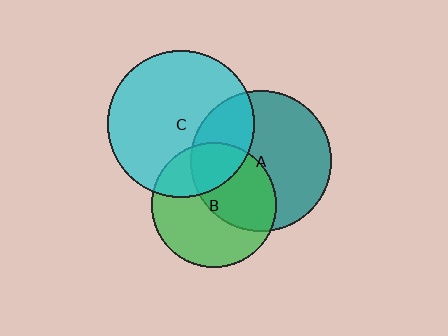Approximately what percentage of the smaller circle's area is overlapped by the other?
Approximately 30%.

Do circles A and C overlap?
Yes.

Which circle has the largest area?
Circle C (cyan).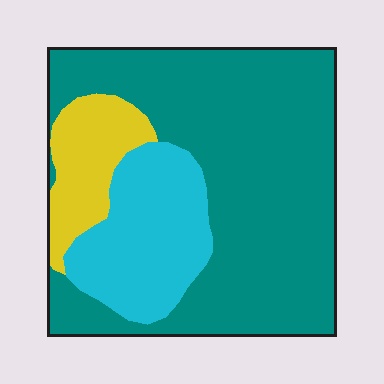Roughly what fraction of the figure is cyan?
Cyan takes up less than a quarter of the figure.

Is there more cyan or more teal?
Teal.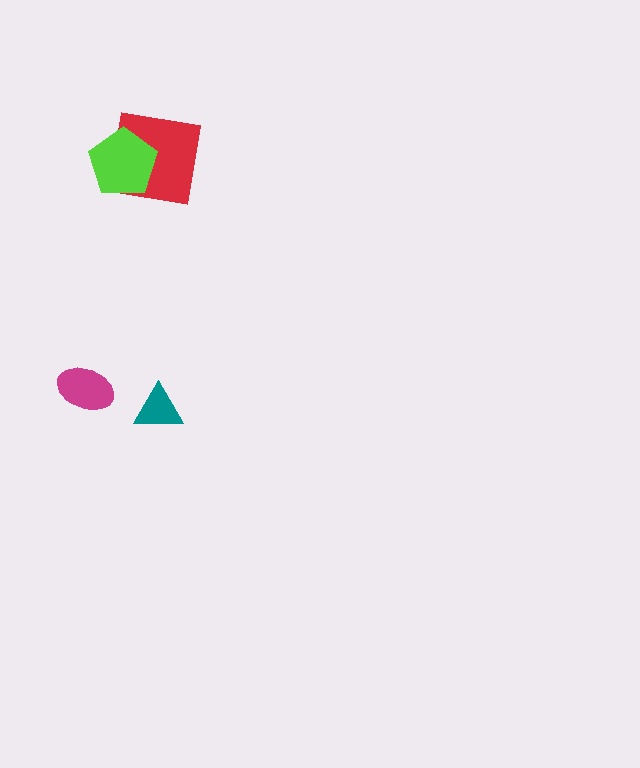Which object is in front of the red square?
The lime pentagon is in front of the red square.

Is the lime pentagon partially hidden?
No, no other shape covers it.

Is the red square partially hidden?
Yes, it is partially covered by another shape.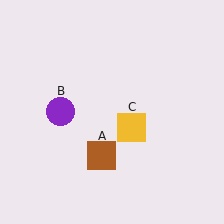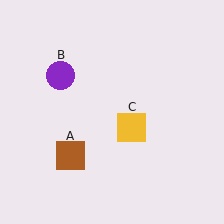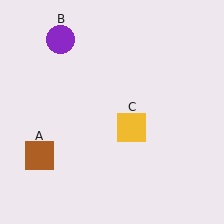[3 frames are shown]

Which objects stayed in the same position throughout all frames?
Yellow square (object C) remained stationary.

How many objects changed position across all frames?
2 objects changed position: brown square (object A), purple circle (object B).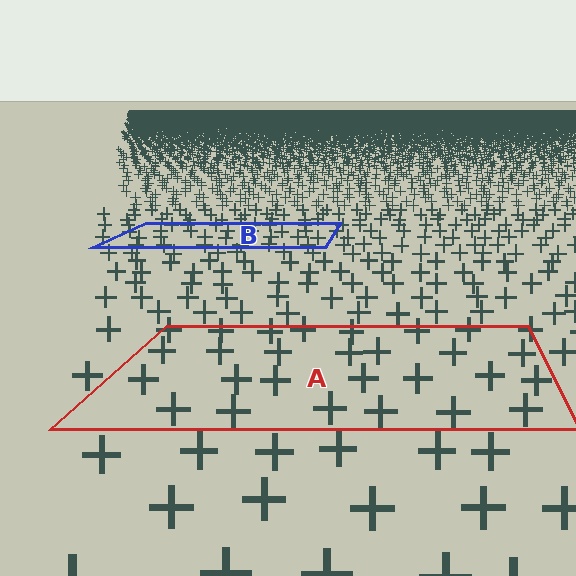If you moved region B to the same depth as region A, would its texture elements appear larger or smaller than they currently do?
They would appear larger. At a closer depth, the same texture elements are projected at a bigger on-screen size.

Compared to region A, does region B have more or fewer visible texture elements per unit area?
Region B has more texture elements per unit area — they are packed more densely because it is farther away.